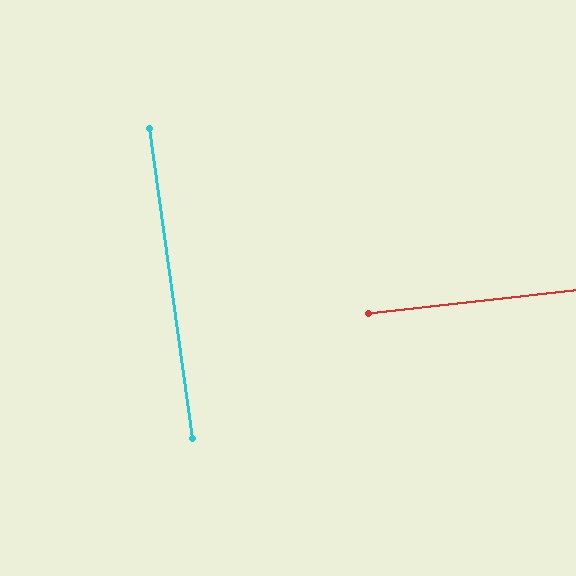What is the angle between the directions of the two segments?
Approximately 89 degrees.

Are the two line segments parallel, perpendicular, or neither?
Perpendicular — they meet at approximately 89°.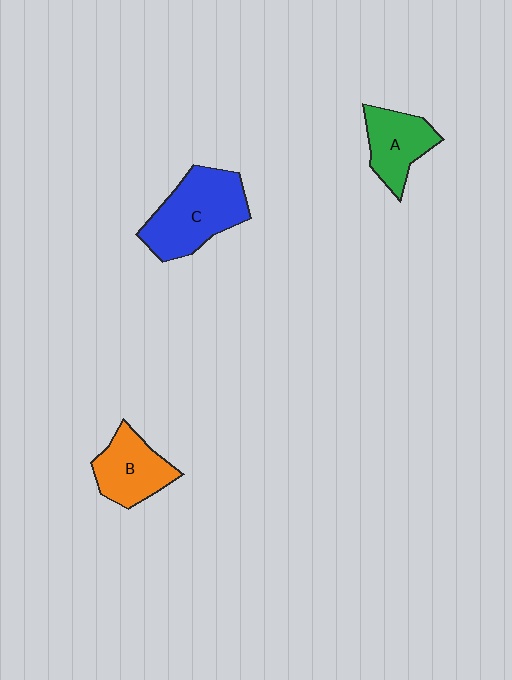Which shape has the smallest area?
Shape A (green).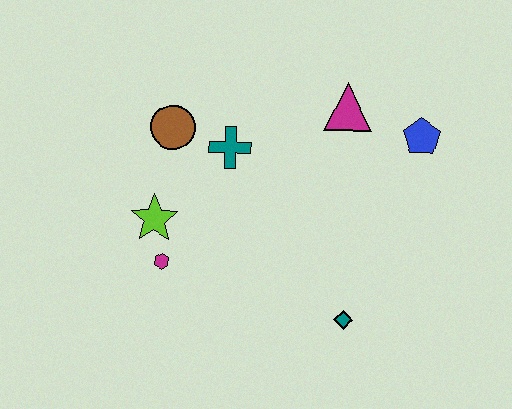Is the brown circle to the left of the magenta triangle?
Yes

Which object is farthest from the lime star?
The blue pentagon is farthest from the lime star.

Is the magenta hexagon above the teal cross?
No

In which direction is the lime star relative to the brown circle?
The lime star is below the brown circle.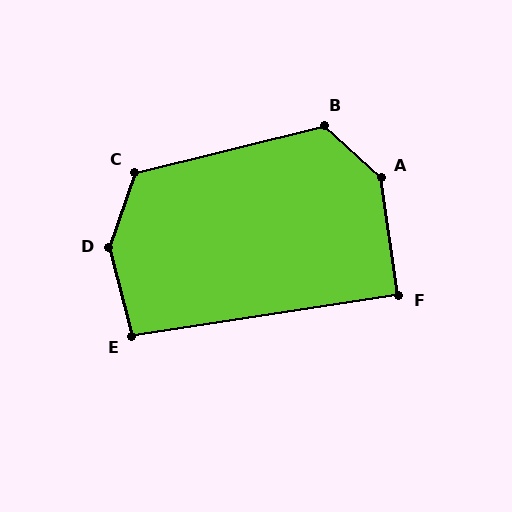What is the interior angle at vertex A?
Approximately 141 degrees (obtuse).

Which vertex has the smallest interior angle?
F, at approximately 90 degrees.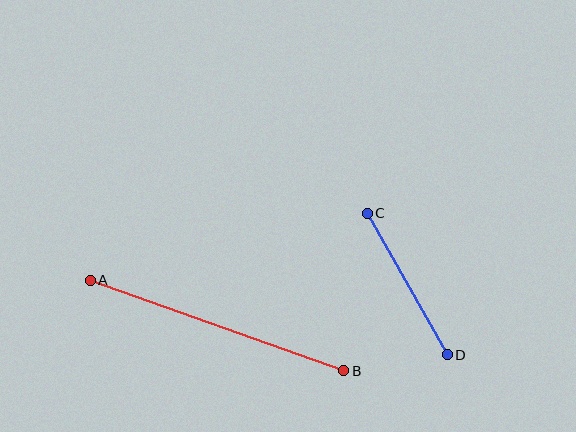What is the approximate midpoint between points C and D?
The midpoint is at approximately (407, 284) pixels.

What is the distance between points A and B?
The distance is approximately 269 pixels.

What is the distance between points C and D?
The distance is approximately 162 pixels.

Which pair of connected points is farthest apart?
Points A and B are farthest apart.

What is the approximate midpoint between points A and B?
The midpoint is at approximately (217, 326) pixels.